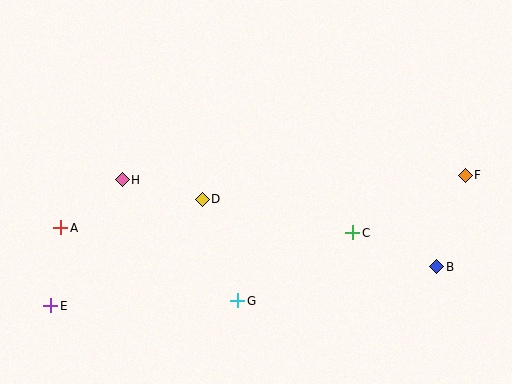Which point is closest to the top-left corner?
Point H is closest to the top-left corner.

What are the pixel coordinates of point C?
Point C is at (353, 233).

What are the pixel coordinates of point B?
Point B is at (437, 267).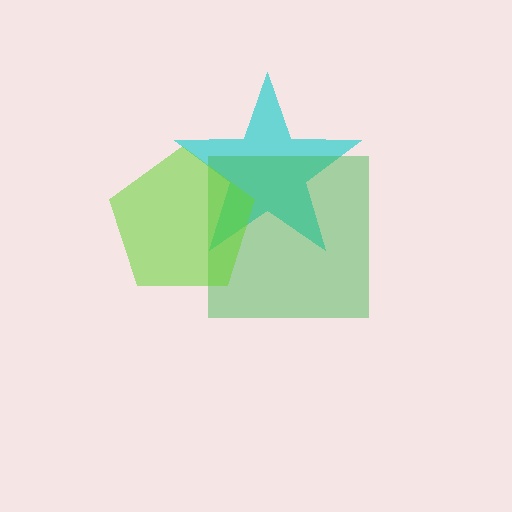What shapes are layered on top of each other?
The layered shapes are: a cyan star, a green square, a lime pentagon.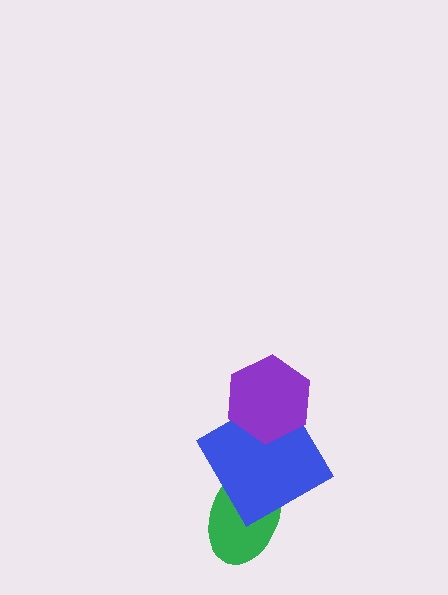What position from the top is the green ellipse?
The green ellipse is 3rd from the top.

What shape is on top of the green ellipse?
The blue diamond is on top of the green ellipse.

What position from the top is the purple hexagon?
The purple hexagon is 1st from the top.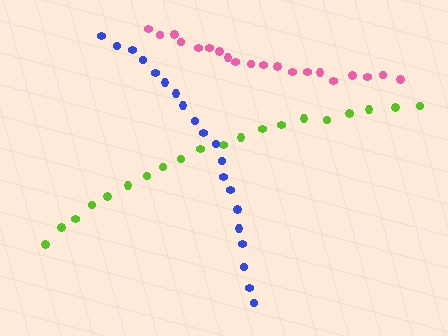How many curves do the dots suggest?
There are 3 distinct paths.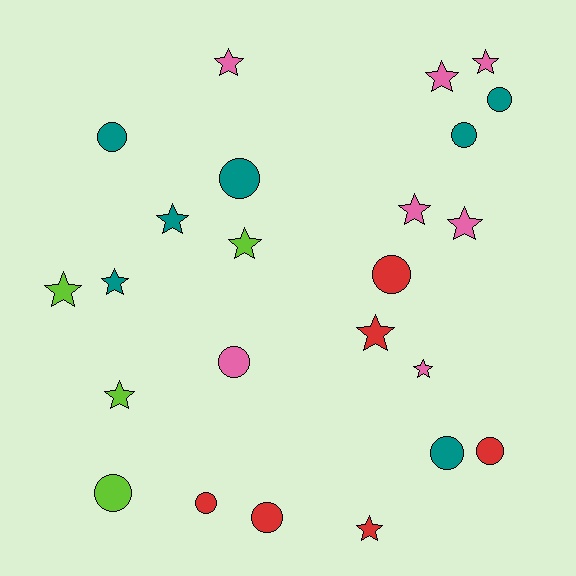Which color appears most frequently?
Teal, with 7 objects.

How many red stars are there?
There are 2 red stars.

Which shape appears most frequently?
Star, with 13 objects.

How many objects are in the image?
There are 24 objects.